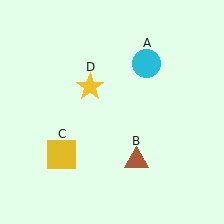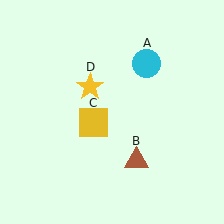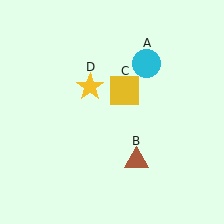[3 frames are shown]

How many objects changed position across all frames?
1 object changed position: yellow square (object C).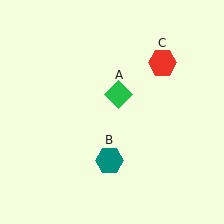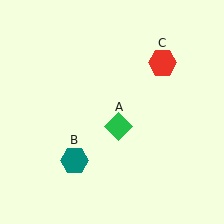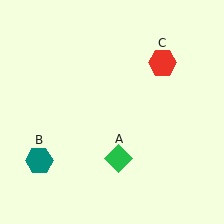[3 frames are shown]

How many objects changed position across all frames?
2 objects changed position: green diamond (object A), teal hexagon (object B).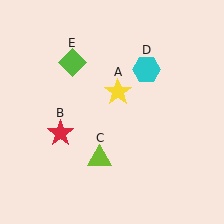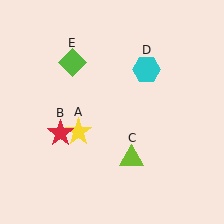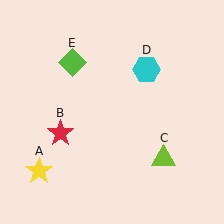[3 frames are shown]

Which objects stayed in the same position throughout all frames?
Red star (object B) and cyan hexagon (object D) and lime diamond (object E) remained stationary.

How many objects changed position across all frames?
2 objects changed position: yellow star (object A), lime triangle (object C).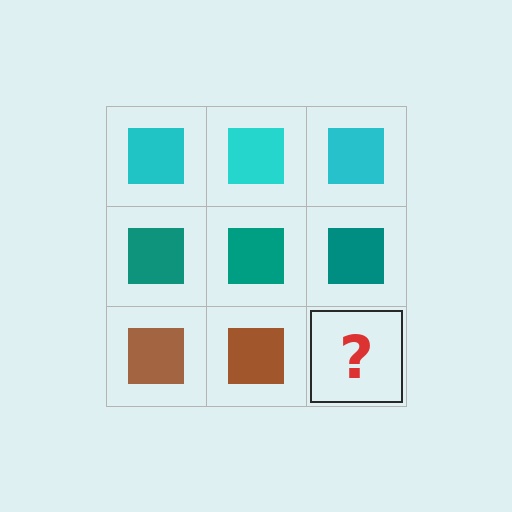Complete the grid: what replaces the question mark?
The question mark should be replaced with a brown square.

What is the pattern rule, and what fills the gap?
The rule is that each row has a consistent color. The gap should be filled with a brown square.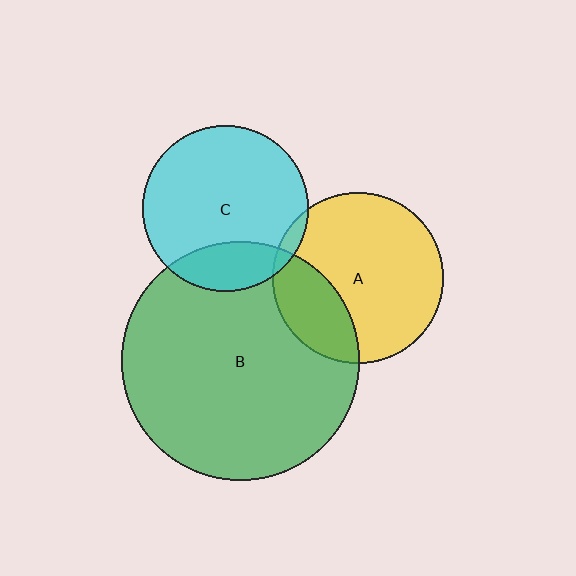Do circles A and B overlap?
Yes.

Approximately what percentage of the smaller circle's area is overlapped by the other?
Approximately 25%.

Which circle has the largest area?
Circle B (green).